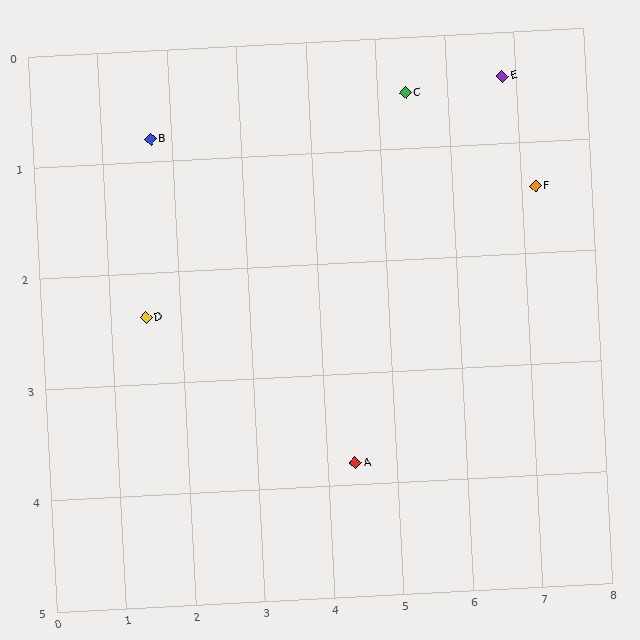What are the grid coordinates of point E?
Point E is at approximately (6.8, 0.4).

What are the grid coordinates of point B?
Point B is at approximately (1.7, 0.8).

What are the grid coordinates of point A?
Point A is at approximately (4.4, 3.8).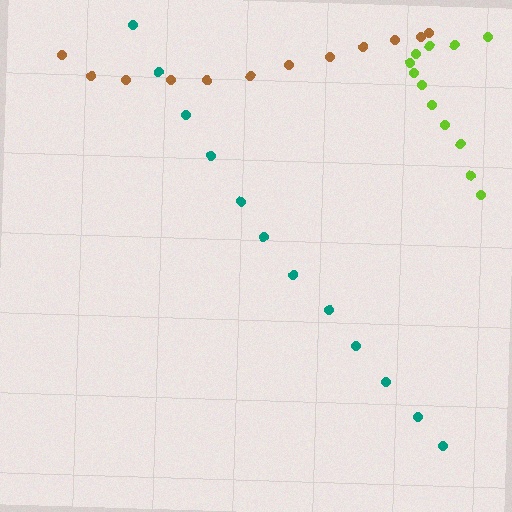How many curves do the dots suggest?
There are 3 distinct paths.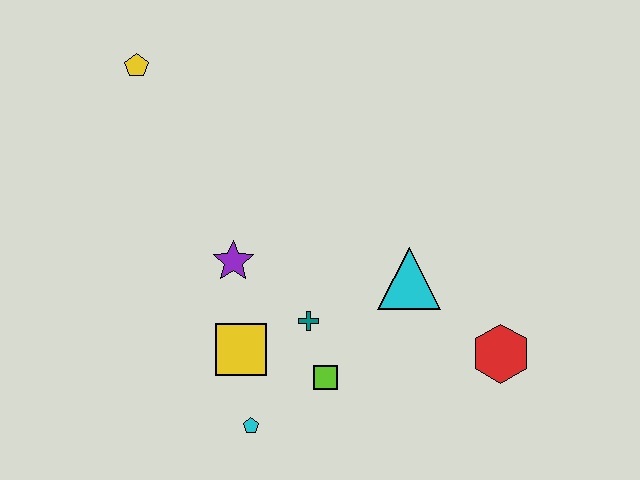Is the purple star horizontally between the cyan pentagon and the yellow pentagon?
Yes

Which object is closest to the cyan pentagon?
The yellow square is closest to the cyan pentagon.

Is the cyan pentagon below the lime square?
Yes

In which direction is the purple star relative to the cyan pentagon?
The purple star is above the cyan pentagon.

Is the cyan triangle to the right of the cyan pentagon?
Yes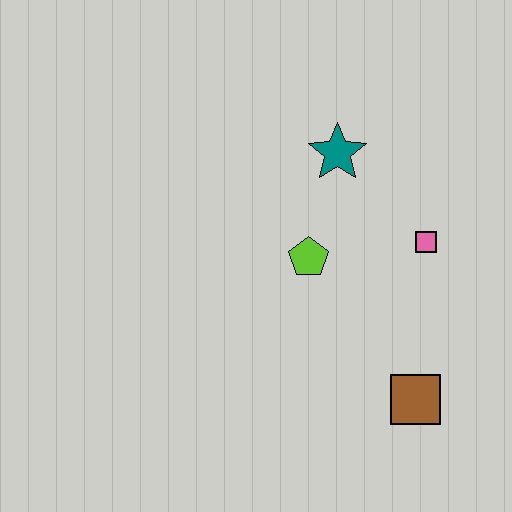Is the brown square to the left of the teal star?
No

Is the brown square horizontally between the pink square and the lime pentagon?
Yes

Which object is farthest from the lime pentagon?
The brown square is farthest from the lime pentagon.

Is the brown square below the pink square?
Yes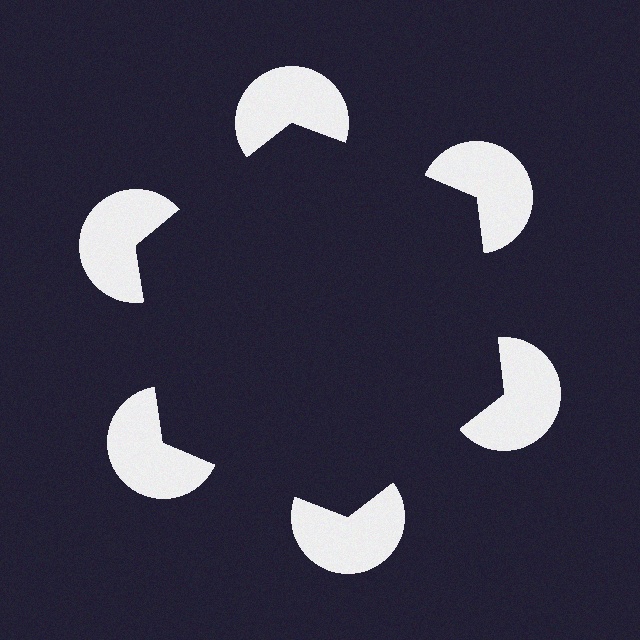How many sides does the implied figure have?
6 sides.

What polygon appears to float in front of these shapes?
An illusory hexagon — its edges are inferred from the aligned wedge cuts in the pac-man discs, not physically drawn.